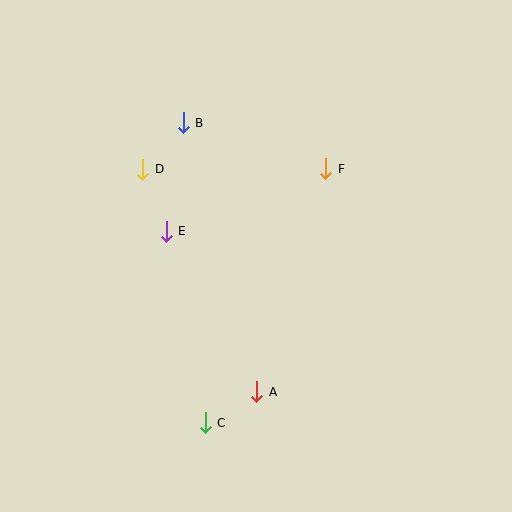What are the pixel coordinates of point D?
Point D is at (143, 169).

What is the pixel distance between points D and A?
The distance between D and A is 250 pixels.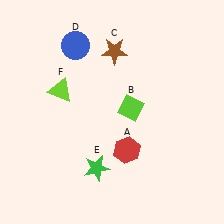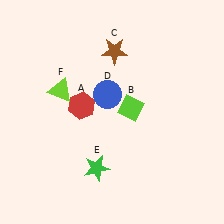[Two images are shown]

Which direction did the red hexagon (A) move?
The red hexagon (A) moved left.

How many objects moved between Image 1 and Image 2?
2 objects moved between the two images.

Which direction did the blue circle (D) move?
The blue circle (D) moved down.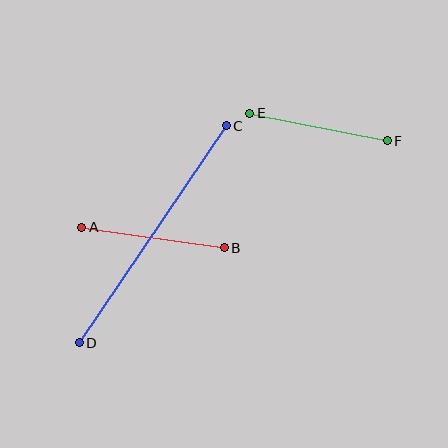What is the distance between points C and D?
The distance is approximately 262 pixels.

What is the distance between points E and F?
The distance is approximately 140 pixels.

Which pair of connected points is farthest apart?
Points C and D are farthest apart.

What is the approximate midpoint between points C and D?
The midpoint is at approximately (153, 234) pixels.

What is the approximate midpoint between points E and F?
The midpoint is at approximately (318, 127) pixels.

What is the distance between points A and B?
The distance is approximately 144 pixels.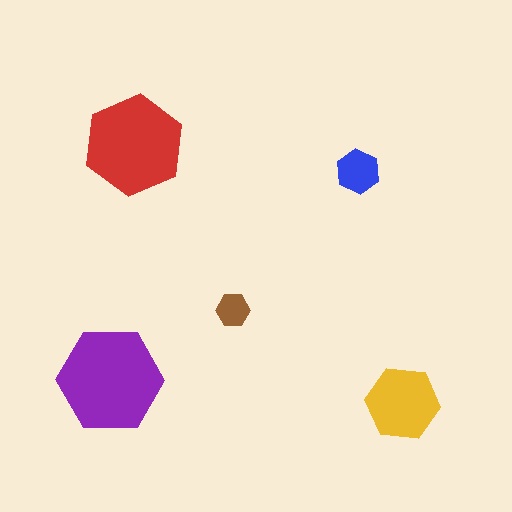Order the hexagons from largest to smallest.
the purple one, the red one, the yellow one, the blue one, the brown one.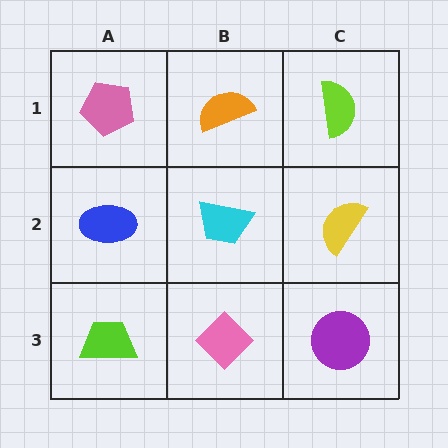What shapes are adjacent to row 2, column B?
An orange semicircle (row 1, column B), a pink diamond (row 3, column B), a blue ellipse (row 2, column A), a yellow semicircle (row 2, column C).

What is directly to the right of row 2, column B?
A yellow semicircle.